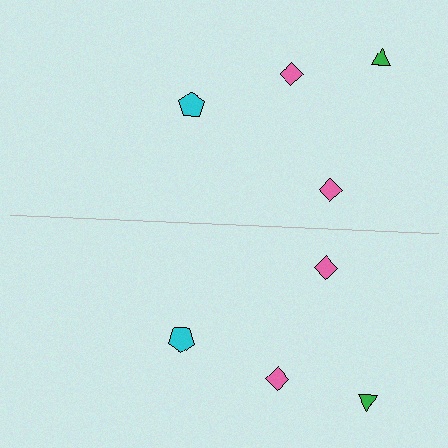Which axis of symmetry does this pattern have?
The pattern has a horizontal axis of symmetry running through the center of the image.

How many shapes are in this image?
There are 8 shapes in this image.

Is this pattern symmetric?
Yes, this pattern has bilateral (reflection) symmetry.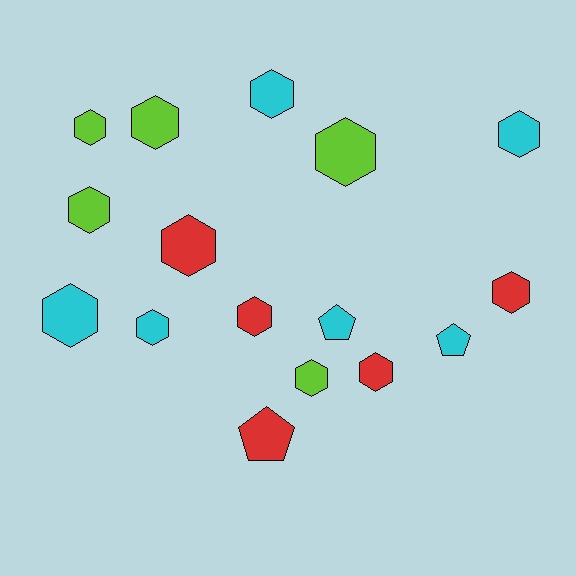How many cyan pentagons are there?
There are 2 cyan pentagons.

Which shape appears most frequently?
Hexagon, with 13 objects.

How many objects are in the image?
There are 16 objects.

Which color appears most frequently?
Cyan, with 6 objects.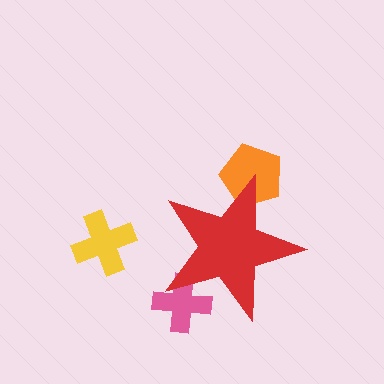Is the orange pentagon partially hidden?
Yes, the orange pentagon is partially hidden behind the red star.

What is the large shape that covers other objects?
A red star.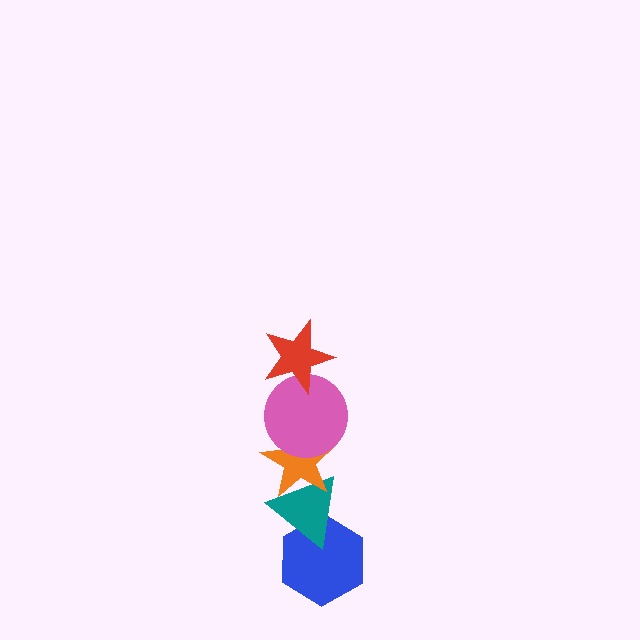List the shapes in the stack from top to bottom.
From top to bottom: the red star, the pink circle, the orange star, the teal triangle, the blue hexagon.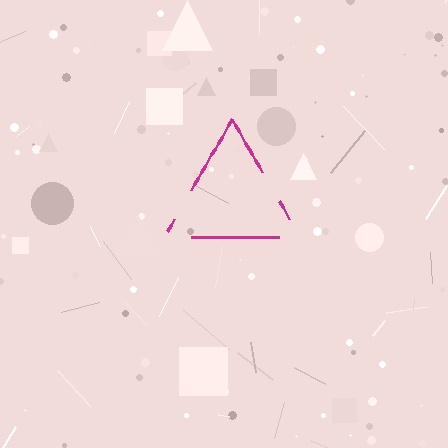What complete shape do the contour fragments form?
The contour fragments form a triangle.